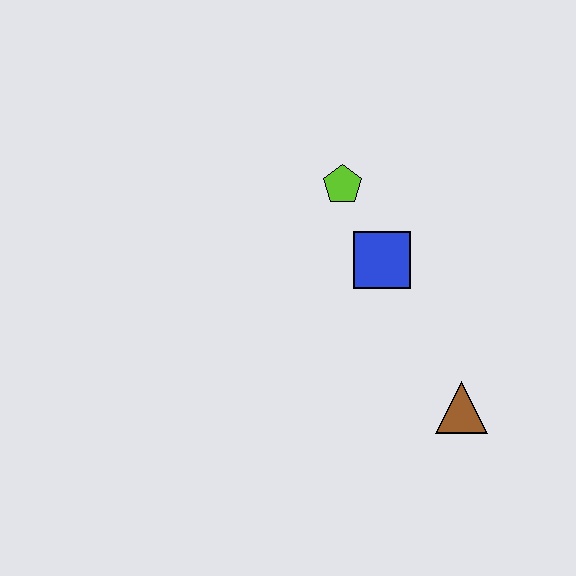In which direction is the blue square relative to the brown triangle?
The blue square is above the brown triangle.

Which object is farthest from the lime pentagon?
The brown triangle is farthest from the lime pentagon.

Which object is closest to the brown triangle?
The blue square is closest to the brown triangle.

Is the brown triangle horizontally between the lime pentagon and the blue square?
No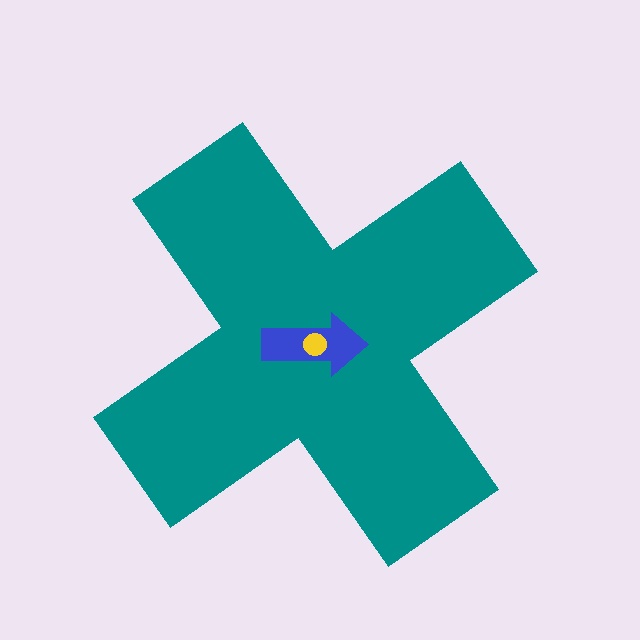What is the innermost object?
The yellow circle.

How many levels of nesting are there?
3.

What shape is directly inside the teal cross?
The blue arrow.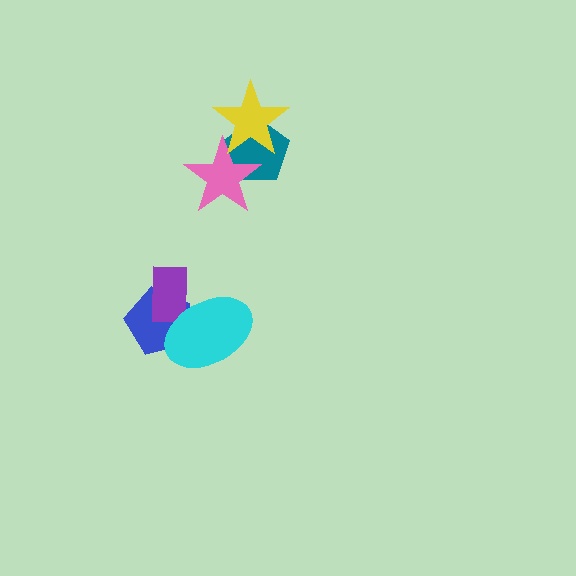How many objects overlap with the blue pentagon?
2 objects overlap with the blue pentagon.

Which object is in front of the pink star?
The yellow star is in front of the pink star.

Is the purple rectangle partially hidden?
Yes, it is partially covered by another shape.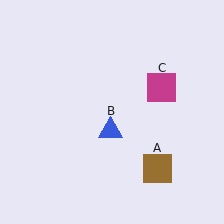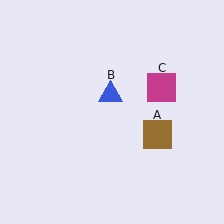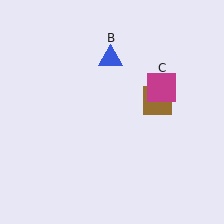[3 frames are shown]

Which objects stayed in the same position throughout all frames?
Magenta square (object C) remained stationary.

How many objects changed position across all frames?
2 objects changed position: brown square (object A), blue triangle (object B).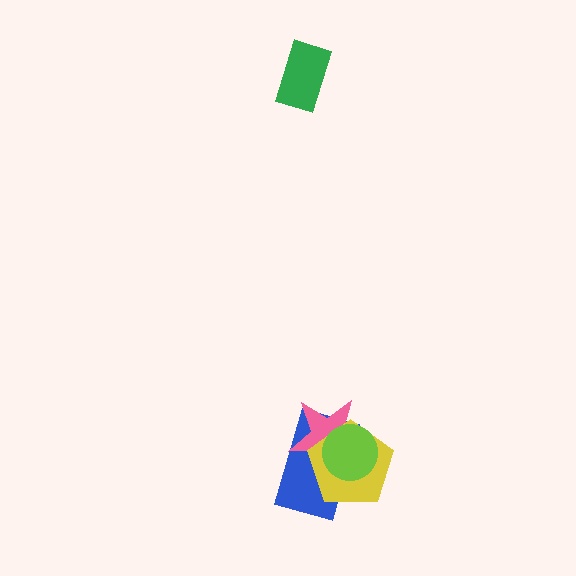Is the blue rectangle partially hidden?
Yes, it is partially covered by another shape.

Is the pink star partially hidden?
Yes, it is partially covered by another shape.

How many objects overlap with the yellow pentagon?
3 objects overlap with the yellow pentagon.